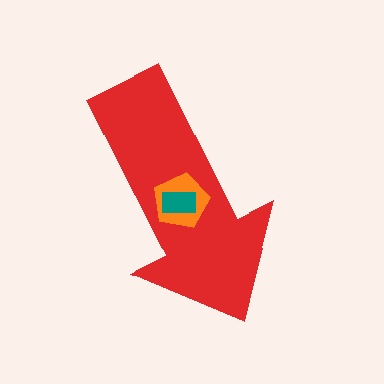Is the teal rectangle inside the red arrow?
Yes.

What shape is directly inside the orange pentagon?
The teal rectangle.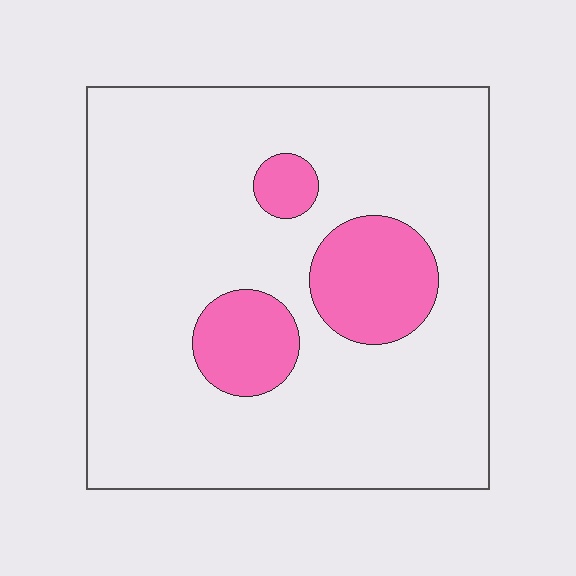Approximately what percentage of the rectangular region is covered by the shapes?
Approximately 15%.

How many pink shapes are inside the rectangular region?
3.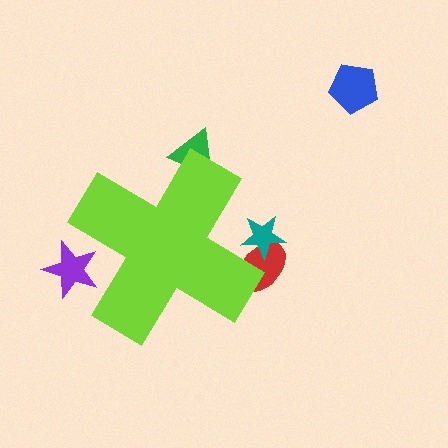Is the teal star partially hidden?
Yes, the teal star is partially hidden behind the lime cross.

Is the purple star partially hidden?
Yes, the purple star is partially hidden behind the lime cross.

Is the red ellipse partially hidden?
Yes, the red ellipse is partially hidden behind the lime cross.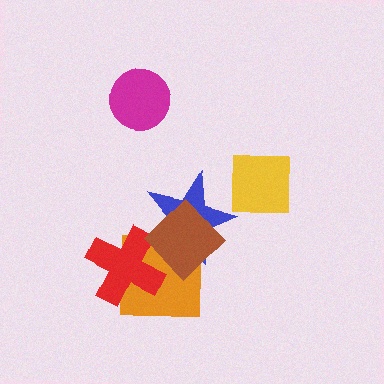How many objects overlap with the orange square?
3 objects overlap with the orange square.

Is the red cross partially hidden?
Yes, it is partially covered by another shape.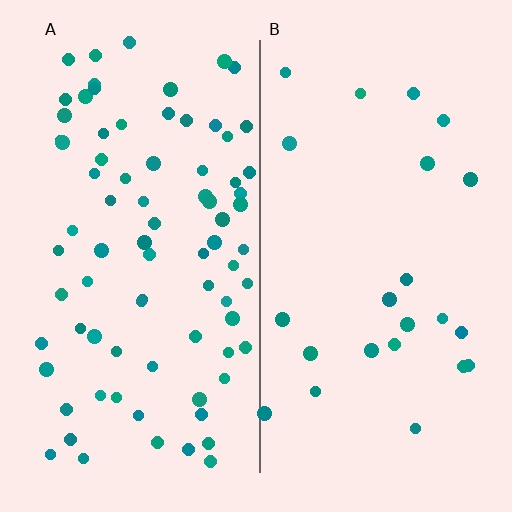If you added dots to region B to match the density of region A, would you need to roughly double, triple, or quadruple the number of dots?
Approximately triple.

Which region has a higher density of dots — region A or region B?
A (the left).